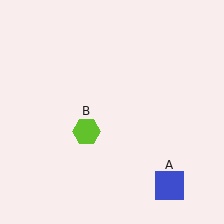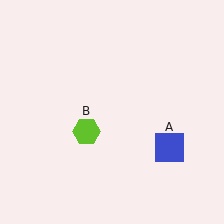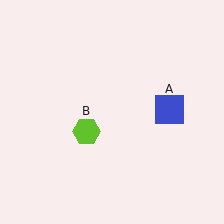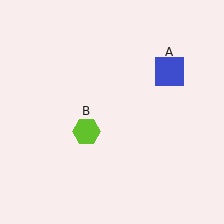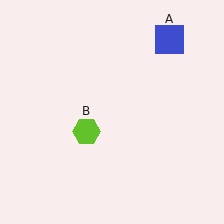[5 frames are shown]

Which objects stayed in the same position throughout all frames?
Lime hexagon (object B) remained stationary.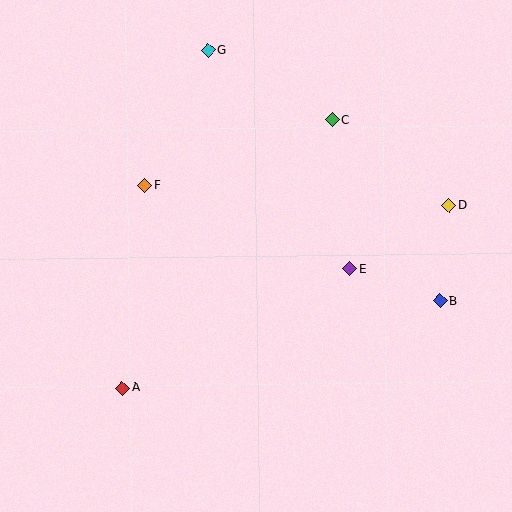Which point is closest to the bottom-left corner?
Point A is closest to the bottom-left corner.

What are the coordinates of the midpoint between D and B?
The midpoint between D and B is at (445, 253).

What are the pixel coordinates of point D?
Point D is at (449, 205).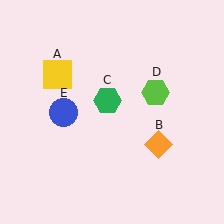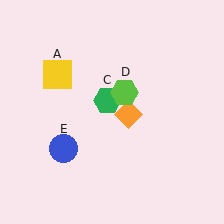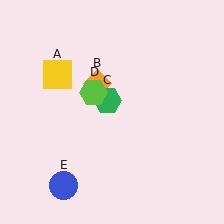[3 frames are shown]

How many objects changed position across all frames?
3 objects changed position: orange diamond (object B), lime hexagon (object D), blue circle (object E).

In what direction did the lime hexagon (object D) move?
The lime hexagon (object D) moved left.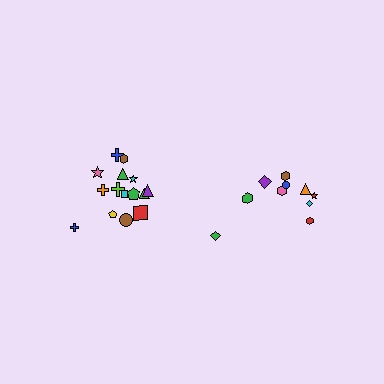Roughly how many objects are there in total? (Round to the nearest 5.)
Roughly 25 objects in total.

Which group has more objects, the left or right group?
The left group.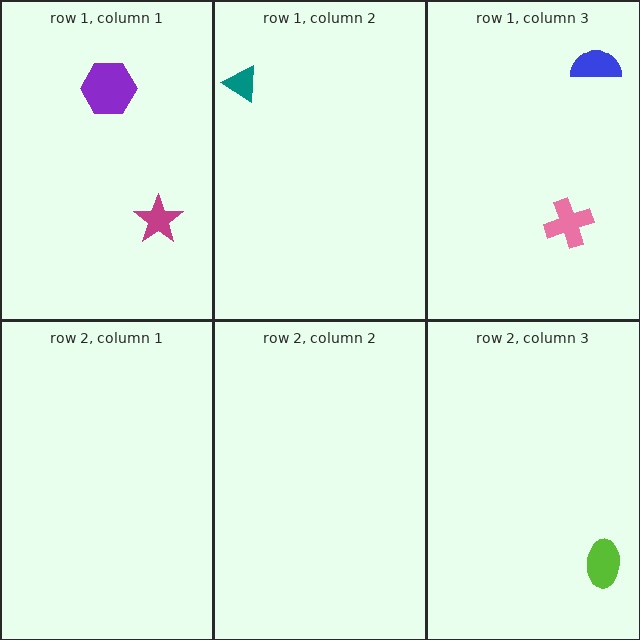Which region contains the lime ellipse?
The row 2, column 3 region.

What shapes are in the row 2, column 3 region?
The lime ellipse.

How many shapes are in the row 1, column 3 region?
2.